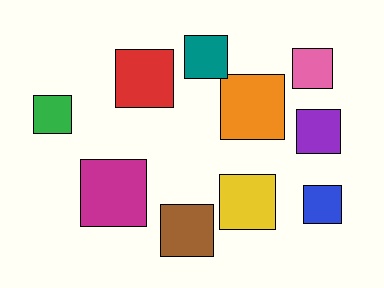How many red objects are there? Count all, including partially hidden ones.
There is 1 red object.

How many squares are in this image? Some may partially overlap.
There are 10 squares.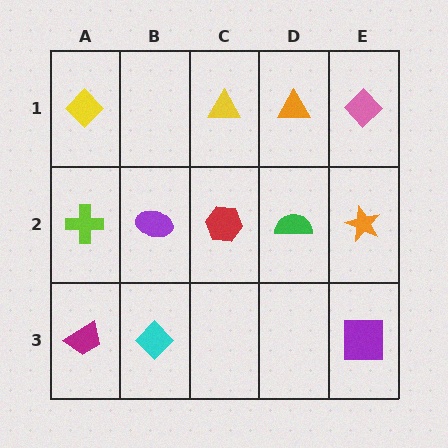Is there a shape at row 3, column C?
No, that cell is empty.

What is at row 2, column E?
An orange star.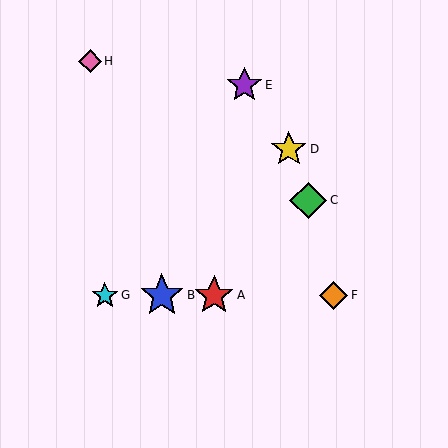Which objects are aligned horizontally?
Objects A, B, F, G are aligned horizontally.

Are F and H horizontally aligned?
No, F is at y≈295 and H is at y≈61.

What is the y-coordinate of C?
Object C is at y≈200.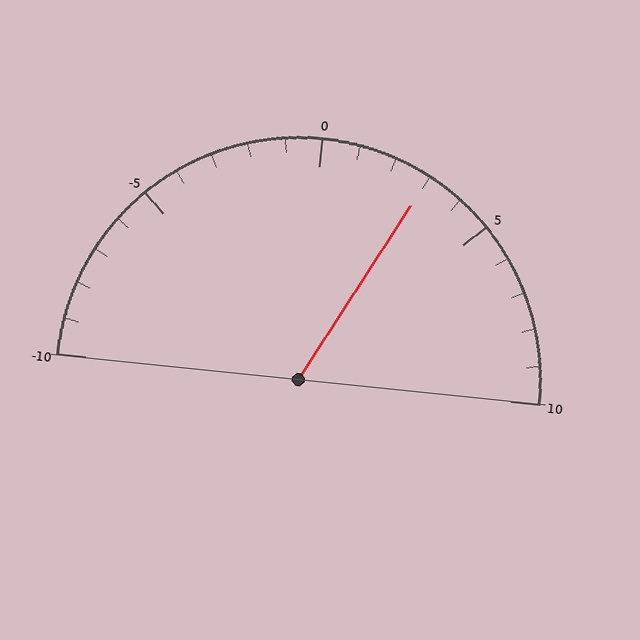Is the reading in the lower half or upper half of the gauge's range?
The reading is in the upper half of the range (-10 to 10).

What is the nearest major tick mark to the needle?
The nearest major tick mark is 5.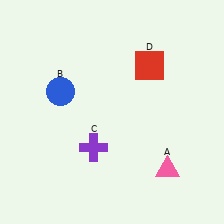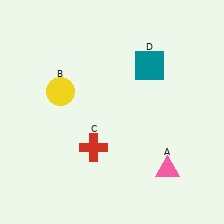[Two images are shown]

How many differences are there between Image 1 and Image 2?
There are 3 differences between the two images.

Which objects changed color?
B changed from blue to yellow. C changed from purple to red. D changed from red to teal.